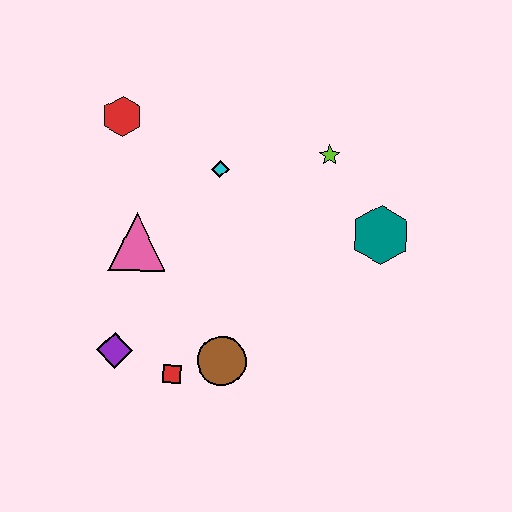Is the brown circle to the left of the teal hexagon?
Yes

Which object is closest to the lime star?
The teal hexagon is closest to the lime star.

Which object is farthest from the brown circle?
The red hexagon is farthest from the brown circle.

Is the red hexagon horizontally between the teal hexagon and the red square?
No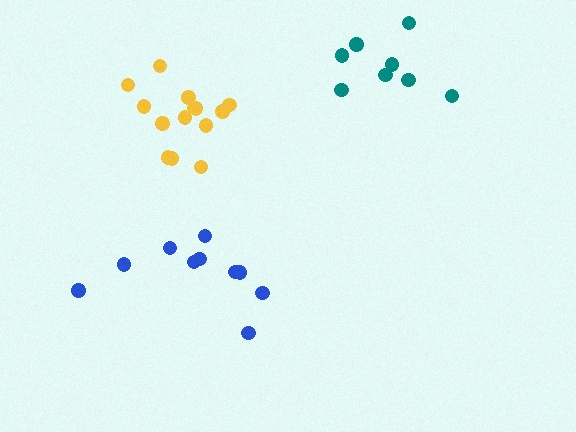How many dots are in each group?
Group 1: 8 dots, Group 2: 14 dots, Group 3: 10 dots (32 total).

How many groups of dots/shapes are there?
There are 3 groups.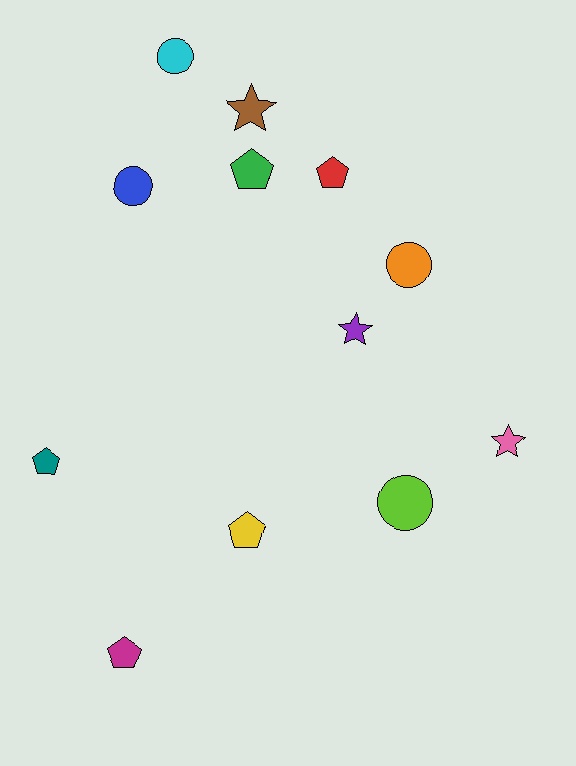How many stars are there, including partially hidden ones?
There are 3 stars.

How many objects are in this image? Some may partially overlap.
There are 12 objects.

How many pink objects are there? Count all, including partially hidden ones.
There is 1 pink object.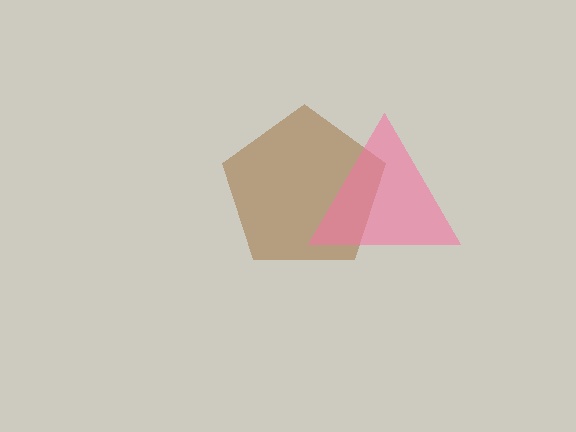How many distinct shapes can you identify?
There are 2 distinct shapes: a brown pentagon, a pink triangle.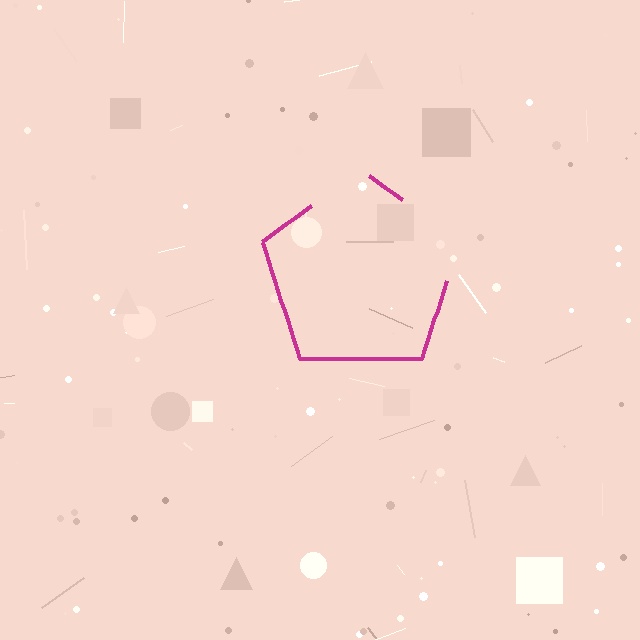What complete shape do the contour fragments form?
The contour fragments form a pentagon.